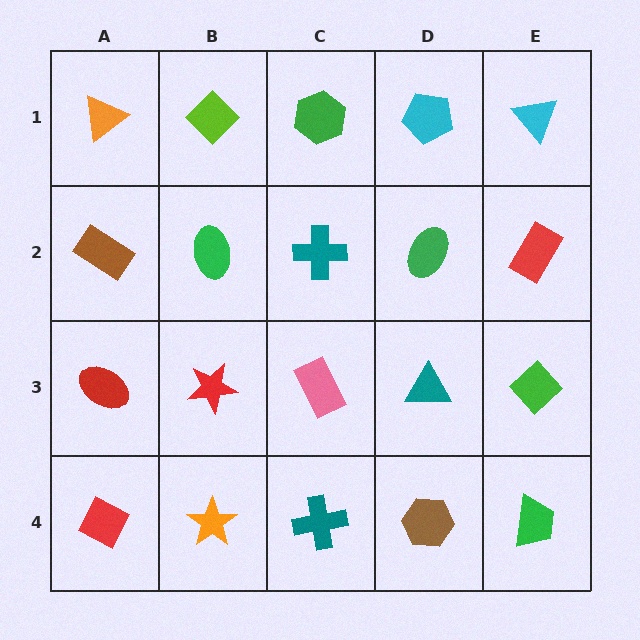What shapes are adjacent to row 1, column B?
A green ellipse (row 2, column B), an orange triangle (row 1, column A), a green hexagon (row 1, column C).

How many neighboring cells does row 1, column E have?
2.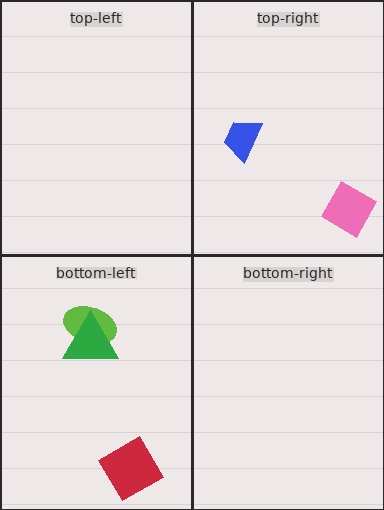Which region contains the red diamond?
The bottom-left region.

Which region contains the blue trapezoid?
The top-right region.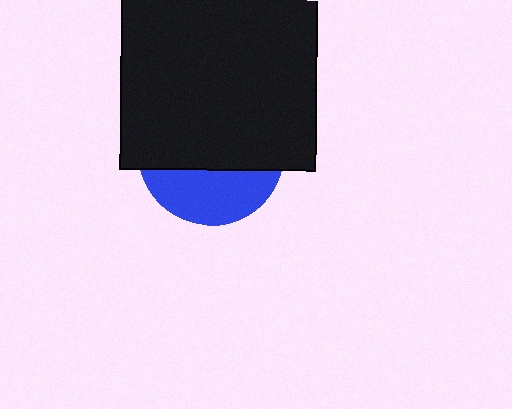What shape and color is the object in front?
The object in front is a black rectangle.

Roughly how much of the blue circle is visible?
A small part of it is visible (roughly 34%).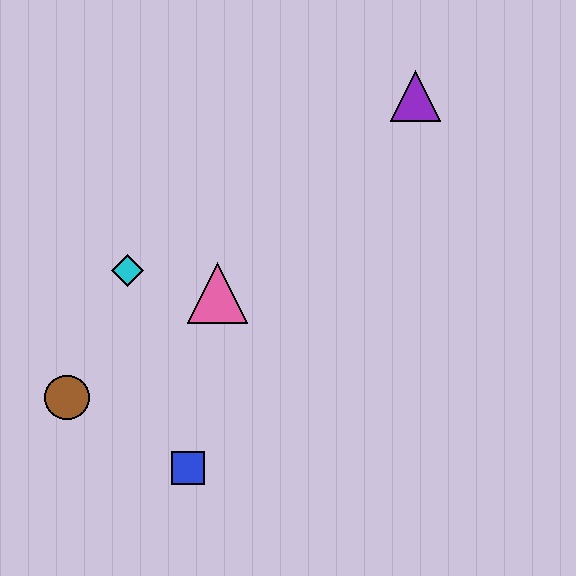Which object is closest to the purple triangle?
The pink triangle is closest to the purple triangle.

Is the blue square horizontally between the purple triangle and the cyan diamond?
Yes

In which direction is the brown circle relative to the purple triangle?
The brown circle is to the left of the purple triangle.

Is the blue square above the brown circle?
No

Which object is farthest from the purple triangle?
The brown circle is farthest from the purple triangle.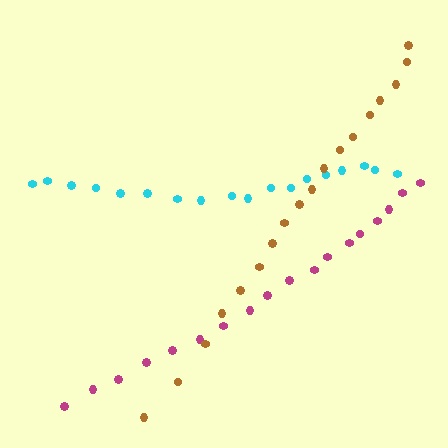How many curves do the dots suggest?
There are 3 distinct paths.